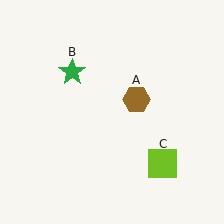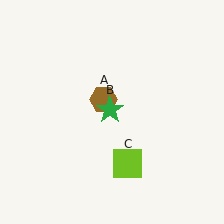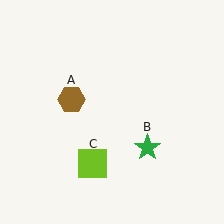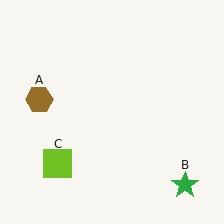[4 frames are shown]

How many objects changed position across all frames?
3 objects changed position: brown hexagon (object A), green star (object B), lime square (object C).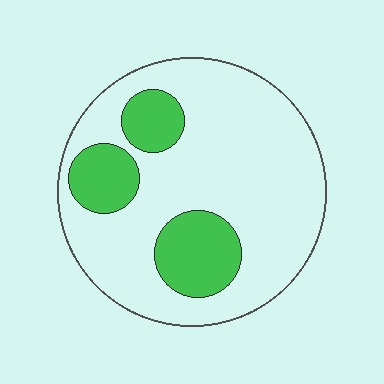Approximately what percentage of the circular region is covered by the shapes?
Approximately 25%.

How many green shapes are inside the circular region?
3.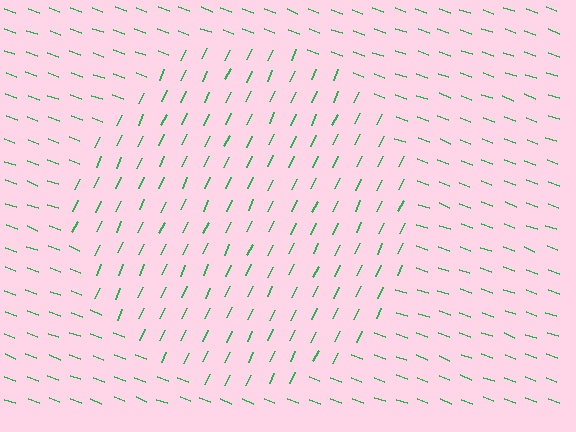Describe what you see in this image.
The image is filled with small green line segments. A circle region in the image has lines oriented differently from the surrounding lines, creating a visible texture boundary.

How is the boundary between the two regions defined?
The boundary is defined purely by a change in line orientation (approximately 84 degrees difference). All lines are the same color and thickness.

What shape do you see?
I see a circle.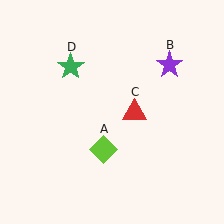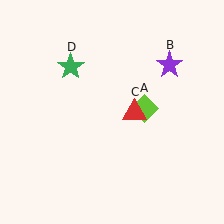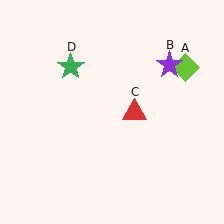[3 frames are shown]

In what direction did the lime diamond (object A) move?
The lime diamond (object A) moved up and to the right.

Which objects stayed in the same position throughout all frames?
Purple star (object B) and red triangle (object C) and green star (object D) remained stationary.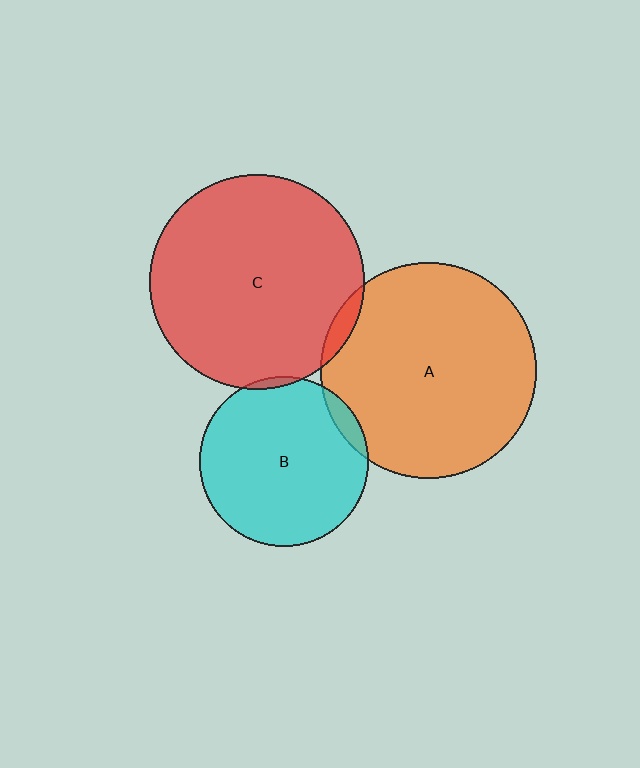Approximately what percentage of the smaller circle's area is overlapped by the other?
Approximately 5%.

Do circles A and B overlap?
Yes.